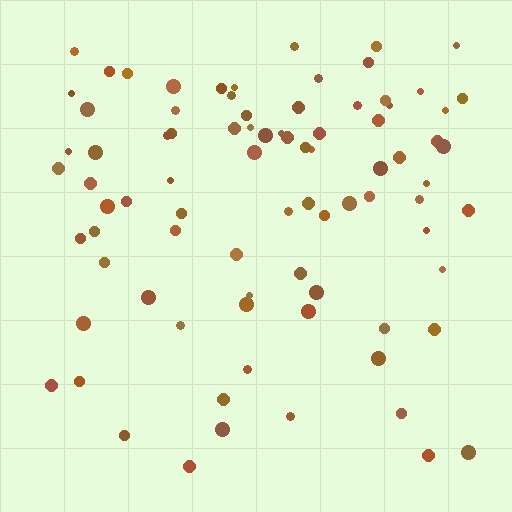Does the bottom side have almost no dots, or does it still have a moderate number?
Still a moderate number, just noticeably fewer than the top.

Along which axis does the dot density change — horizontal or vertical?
Vertical.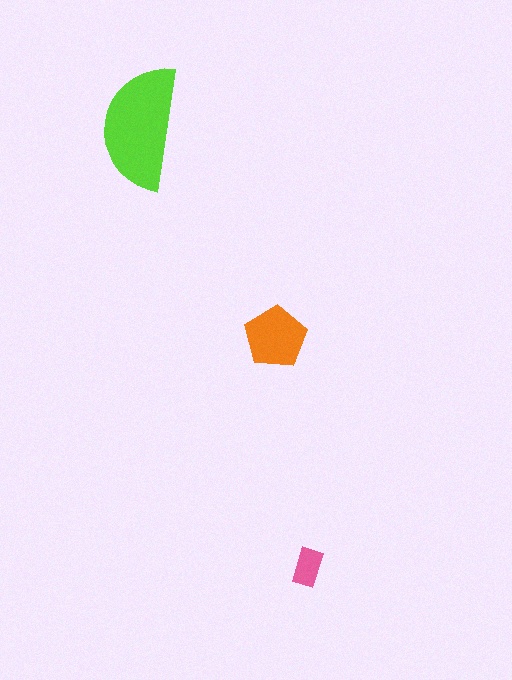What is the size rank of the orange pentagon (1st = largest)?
2nd.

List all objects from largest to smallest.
The lime semicircle, the orange pentagon, the pink rectangle.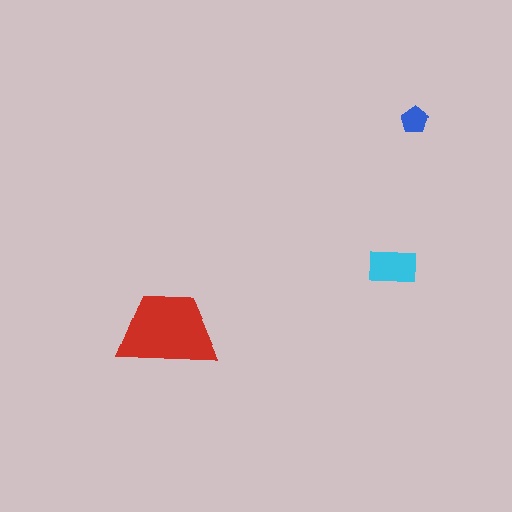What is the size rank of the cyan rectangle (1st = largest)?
2nd.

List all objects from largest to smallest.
The red trapezoid, the cyan rectangle, the blue pentagon.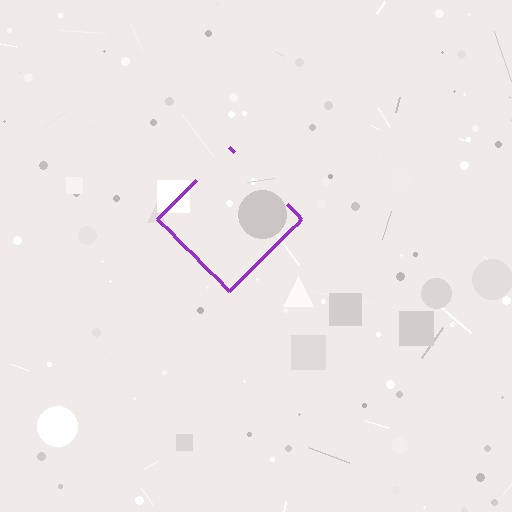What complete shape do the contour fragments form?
The contour fragments form a diamond.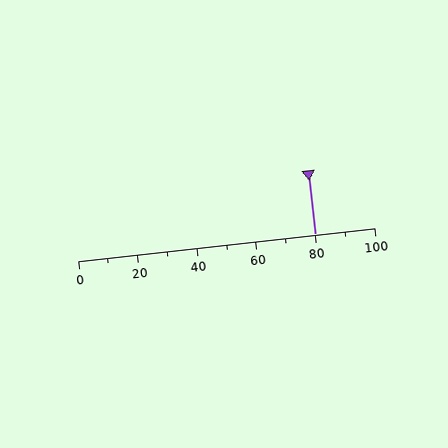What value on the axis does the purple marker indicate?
The marker indicates approximately 80.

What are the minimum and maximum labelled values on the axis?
The axis runs from 0 to 100.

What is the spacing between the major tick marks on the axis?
The major ticks are spaced 20 apart.